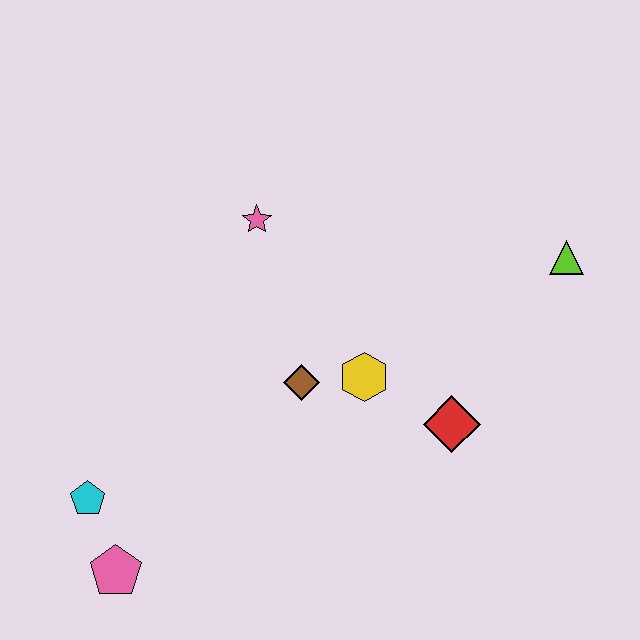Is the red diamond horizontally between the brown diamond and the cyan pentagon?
No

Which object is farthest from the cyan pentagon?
The lime triangle is farthest from the cyan pentagon.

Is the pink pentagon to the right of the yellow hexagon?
No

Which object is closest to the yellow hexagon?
The brown diamond is closest to the yellow hexagon.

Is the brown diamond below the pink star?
Yes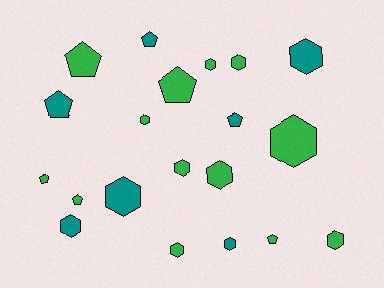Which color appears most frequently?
Green, with 13 objects.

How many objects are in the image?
There are 20 objects.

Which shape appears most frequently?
Hexagon, with 12 objects.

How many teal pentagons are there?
There are 3 teal pentagons.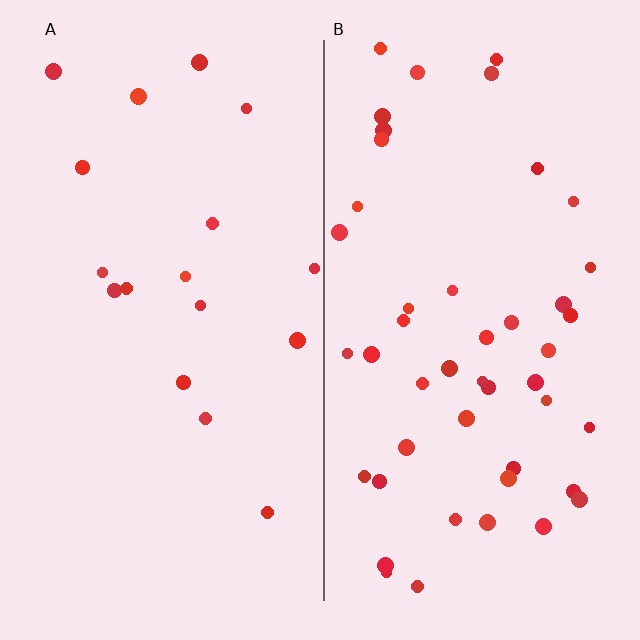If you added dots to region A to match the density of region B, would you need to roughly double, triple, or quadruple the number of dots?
Approximately triple.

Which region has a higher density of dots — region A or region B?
B (the right).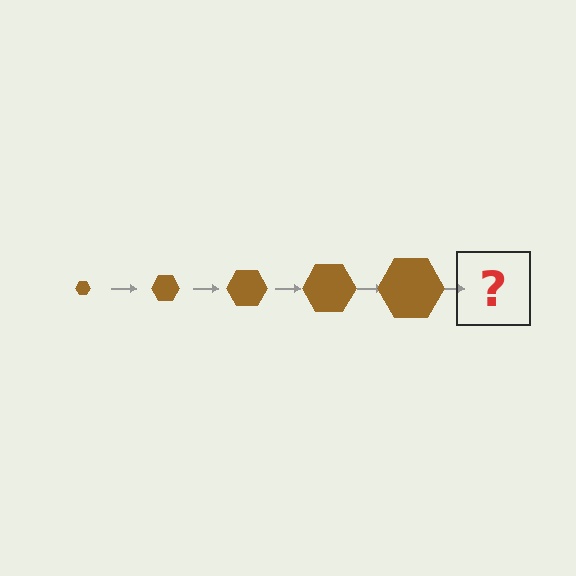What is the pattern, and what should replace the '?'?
The pattern is that the hexagon gets progressively larger each step. The '?' should be a brown hexagon, larger than the previous one.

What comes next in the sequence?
The next element should be a brown hexagon, larger than the previous one.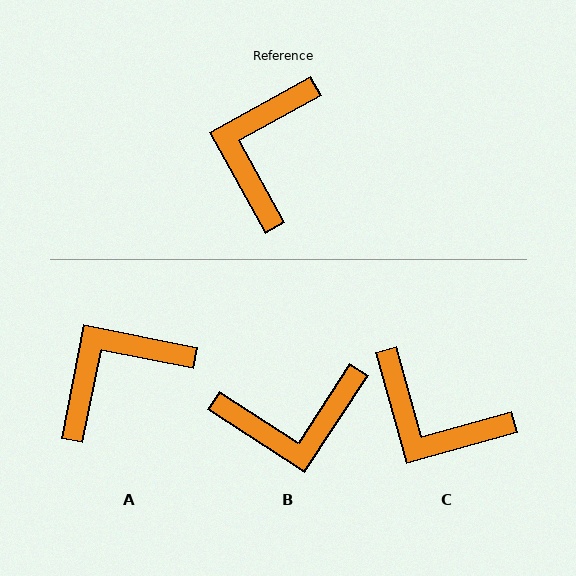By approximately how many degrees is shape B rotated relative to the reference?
Approximately 118 degrees counter-clockwise.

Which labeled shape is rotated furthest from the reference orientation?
B, about 118 degrees away.